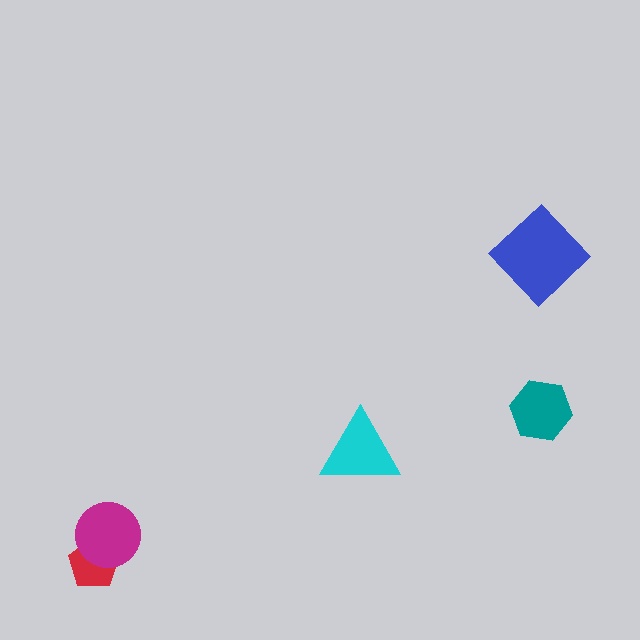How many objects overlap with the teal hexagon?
0 objects overlap with the teal hexagon.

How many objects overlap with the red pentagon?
1 object overlaps with the red pentagon.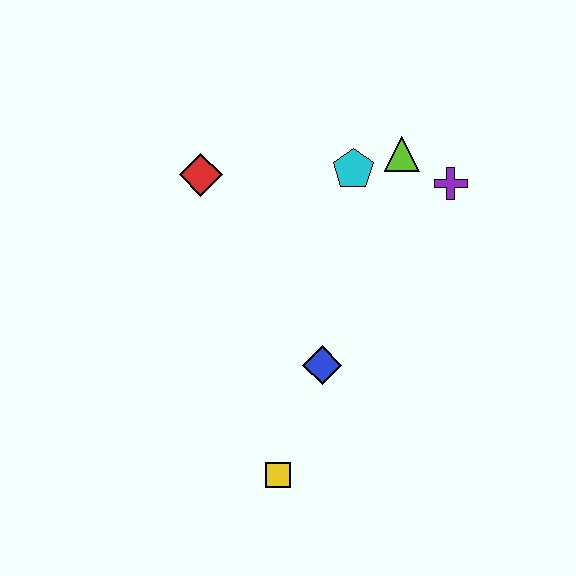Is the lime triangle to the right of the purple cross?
No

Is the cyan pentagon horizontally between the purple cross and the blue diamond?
Yes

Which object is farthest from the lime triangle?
The yellow square is farthest from the lime triangle.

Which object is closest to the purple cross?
The lime triangle is closest to the purple cross.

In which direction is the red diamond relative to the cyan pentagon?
The red diamond is to the left of the cyan pentagon.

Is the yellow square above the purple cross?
No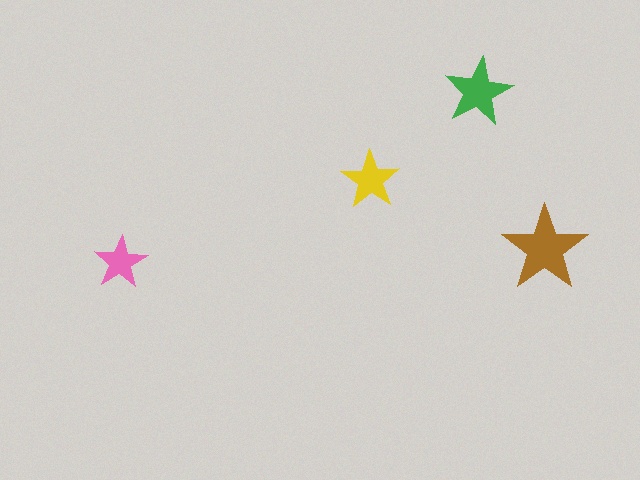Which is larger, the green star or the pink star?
The green one.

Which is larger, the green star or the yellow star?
The green one.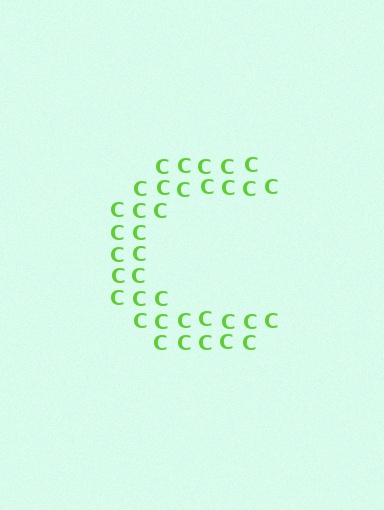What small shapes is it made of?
It is made of small letter C's.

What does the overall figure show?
The overall figure shows the letter C.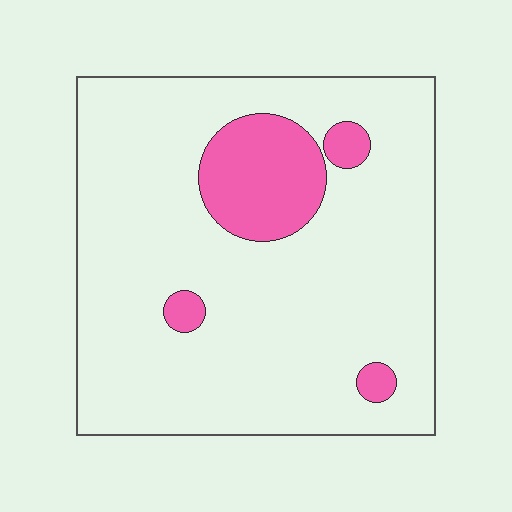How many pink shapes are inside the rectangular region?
4.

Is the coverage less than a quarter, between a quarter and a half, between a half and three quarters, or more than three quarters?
Less than a quarter.